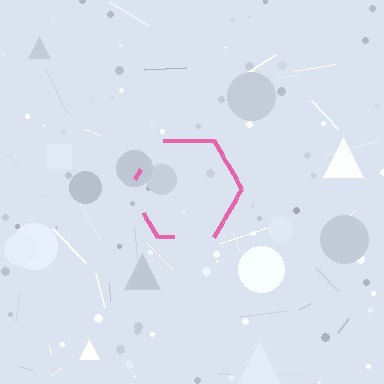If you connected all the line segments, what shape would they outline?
They would outline a hexagon.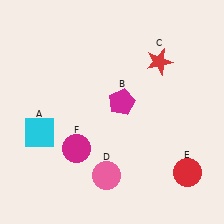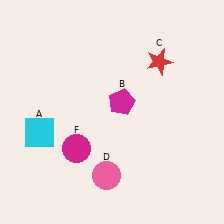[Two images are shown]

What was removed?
The red circle (E) was removed in Image 2.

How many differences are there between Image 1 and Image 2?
There is 1 difference between the two images.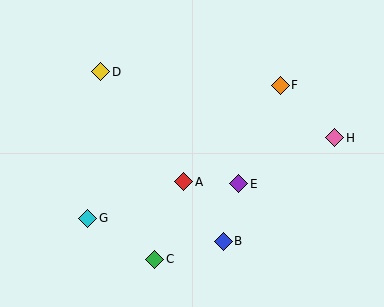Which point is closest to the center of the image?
Point A at (184, 182) is closest to the center.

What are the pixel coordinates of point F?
Point F is at (280, 85).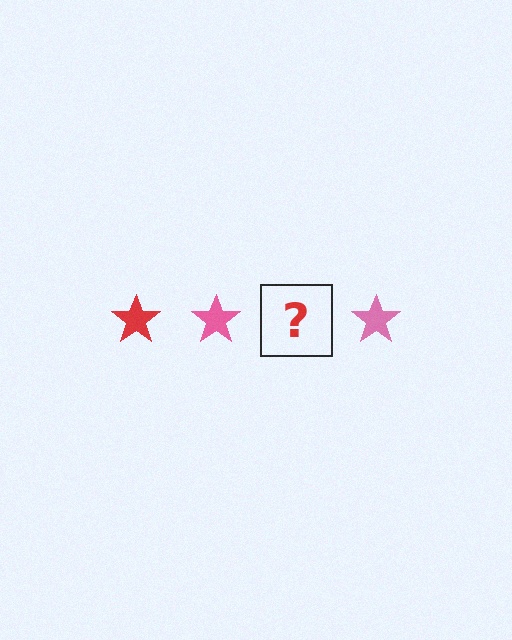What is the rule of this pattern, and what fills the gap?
The rule is that the pattern cycles through red, pink stars. The gap should be filled with a red star.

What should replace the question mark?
The question mark should be replaced with a red star.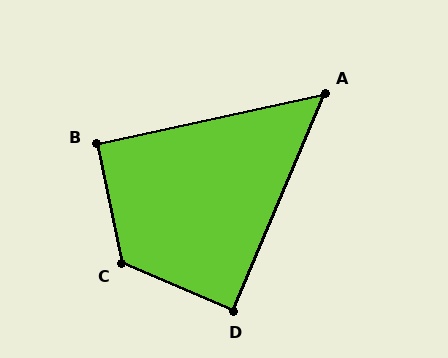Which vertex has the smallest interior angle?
A, at approximately 55 degrees.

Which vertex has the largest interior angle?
C, at approximately 125 degrees.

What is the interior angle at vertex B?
Approximately 90 degrees (approximately right).